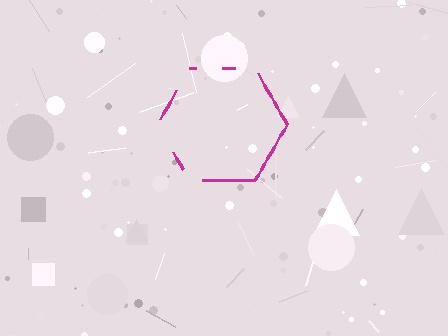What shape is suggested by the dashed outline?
The dashed outline suggests a hexagon.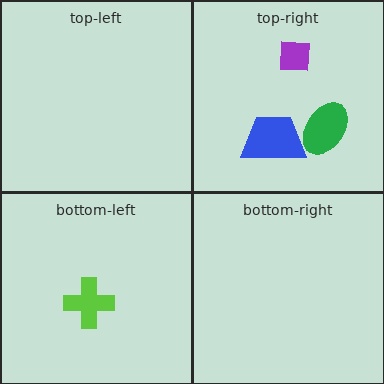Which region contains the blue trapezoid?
The top-right region.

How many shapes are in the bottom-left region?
1.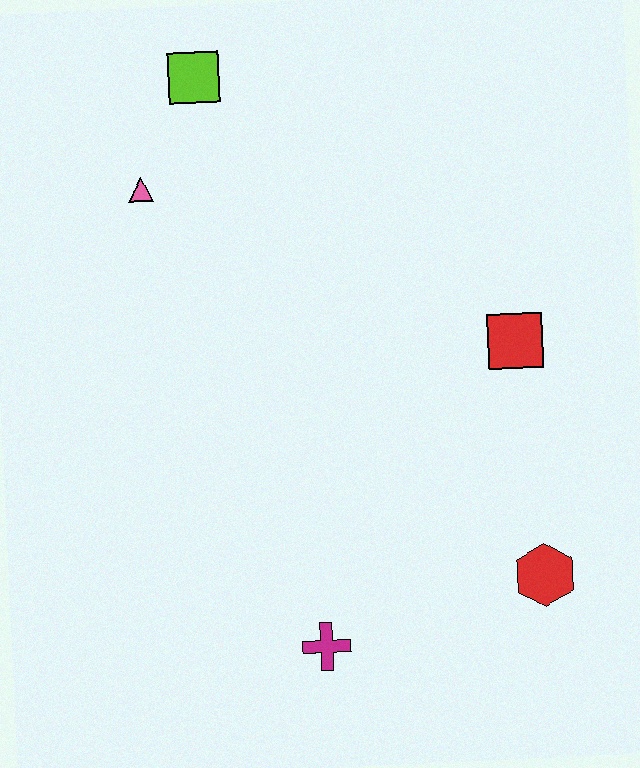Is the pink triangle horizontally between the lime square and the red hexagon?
No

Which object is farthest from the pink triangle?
The red hexagon is farthest from the pink triangle.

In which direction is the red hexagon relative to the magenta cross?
The red hexagon is to the right of the magenta cross.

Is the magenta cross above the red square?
No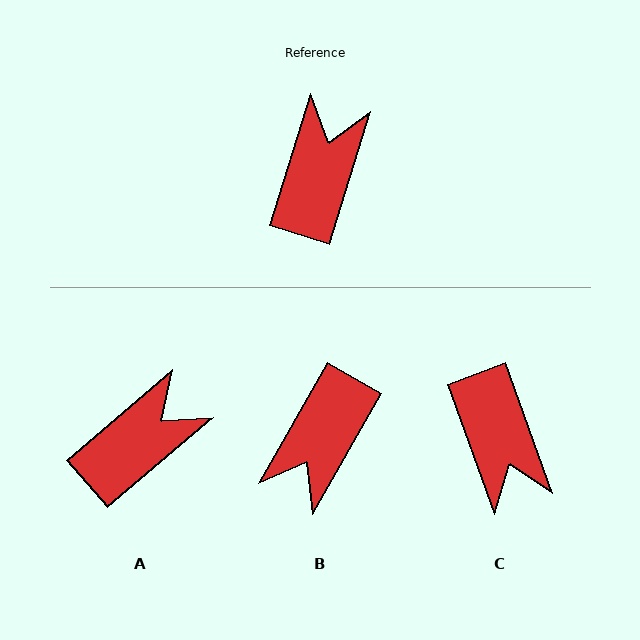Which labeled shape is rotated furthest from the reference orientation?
B, about 168 degrees away.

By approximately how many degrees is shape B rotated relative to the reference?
Approximately 168 degrees counter-clockwise.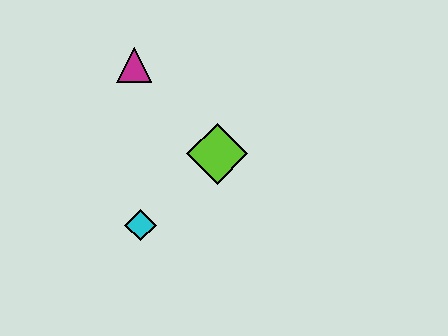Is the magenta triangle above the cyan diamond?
Yes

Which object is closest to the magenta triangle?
The lime diamond is closest to the magenta triangle.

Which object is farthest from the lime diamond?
The magenta triangle is farthest from the lime diamond.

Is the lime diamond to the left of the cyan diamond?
No